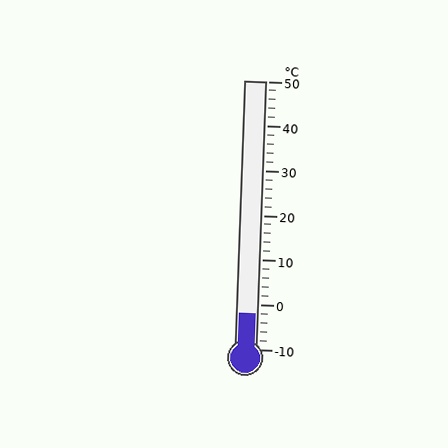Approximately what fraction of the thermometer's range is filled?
The thermometer is filled to approximately 15% of its range.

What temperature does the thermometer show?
The thermometer shows approximately -2°C.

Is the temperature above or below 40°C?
The temperature is below 40°C.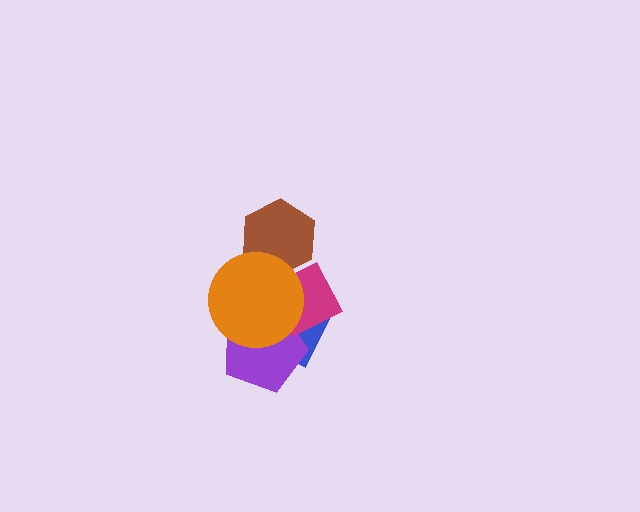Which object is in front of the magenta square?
The orange circle is in front of the magenta square.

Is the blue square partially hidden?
Yes, it is partially covered by another shape.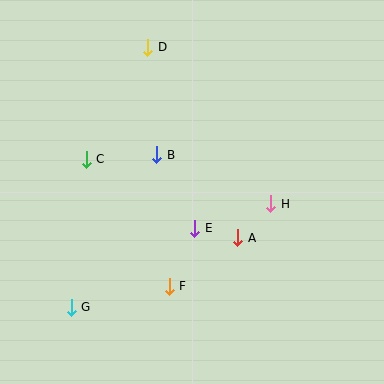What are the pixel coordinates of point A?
Point A is at (238, 238).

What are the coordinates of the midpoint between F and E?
The midpoint between F and E is at (182, 257).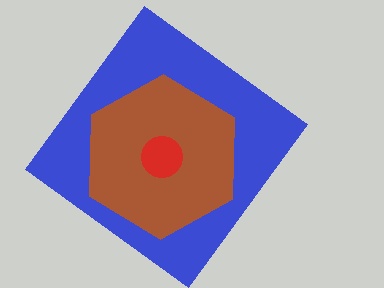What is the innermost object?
The red circle.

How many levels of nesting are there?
3.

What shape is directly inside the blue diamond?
The brown hexagon.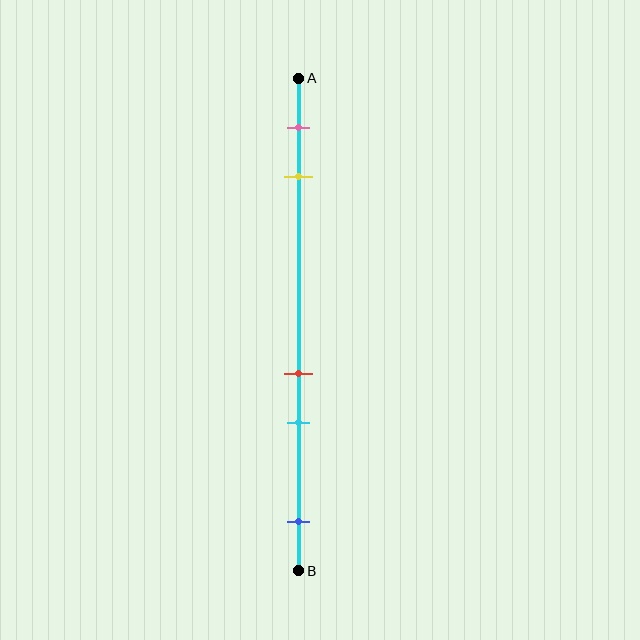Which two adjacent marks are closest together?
The red and cyan marks are the closest adjacent pair.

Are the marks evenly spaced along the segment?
No, the marks are not evenly spaced.